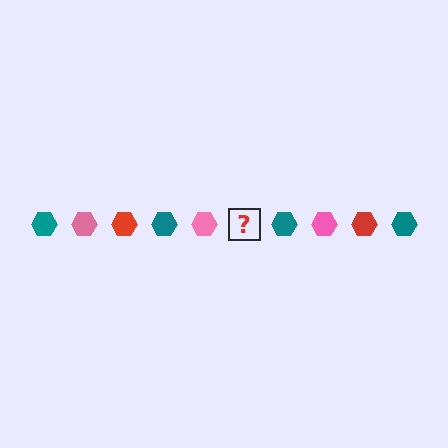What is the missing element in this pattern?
The missing element is a red hexagon.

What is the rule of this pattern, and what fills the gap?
The rule is that the pattern cycles through teal, pink, red hexagons. The gap should be filled with a red hexagon.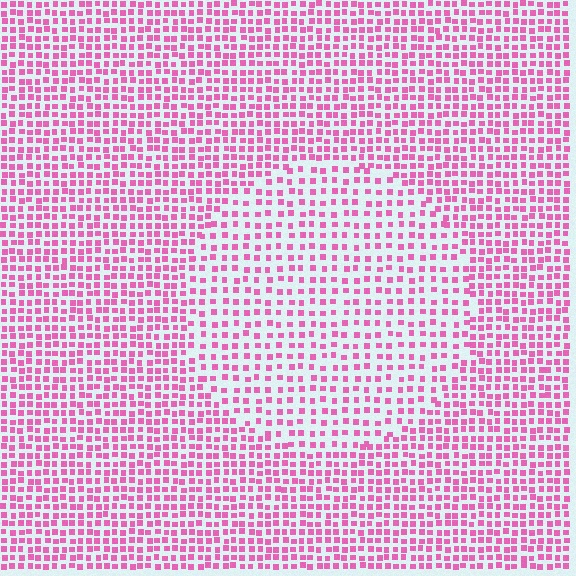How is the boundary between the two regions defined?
The boundary is defined by a change in element density (approximately 1.7x ratio). All elements are the same color, size, and shape.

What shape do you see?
I see a circle.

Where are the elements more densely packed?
The elements are more densely packed outside the circle boundary.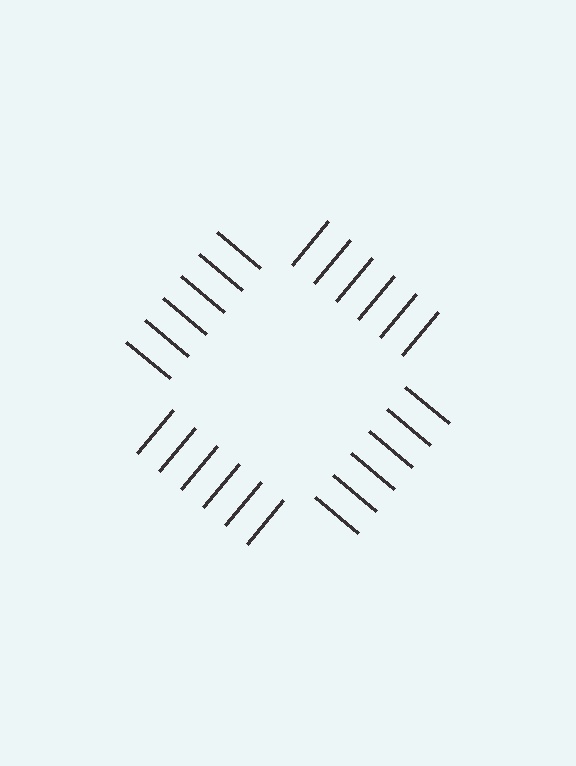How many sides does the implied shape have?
4 sides — the line-ends trace a square.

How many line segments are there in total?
24 — 6 along each of the 4 edges.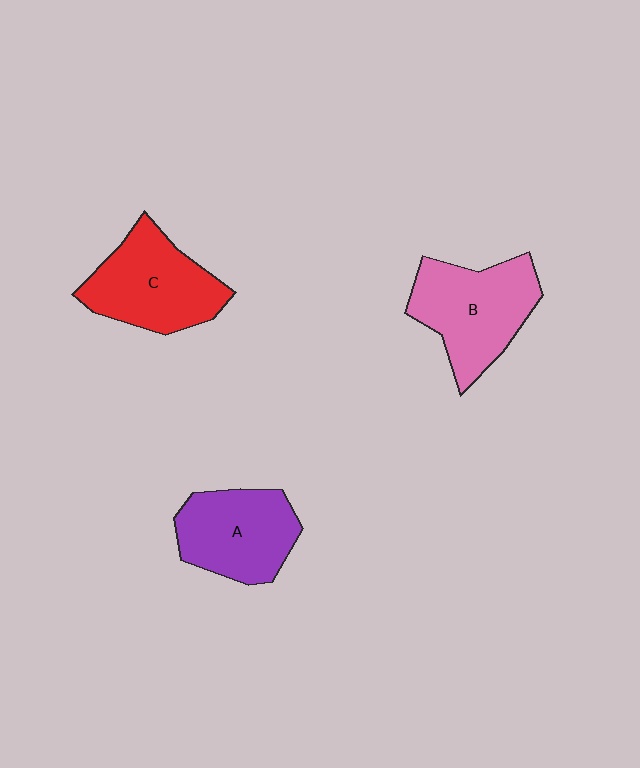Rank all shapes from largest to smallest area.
From largest to smallest: B (pink), C (red), A (purple).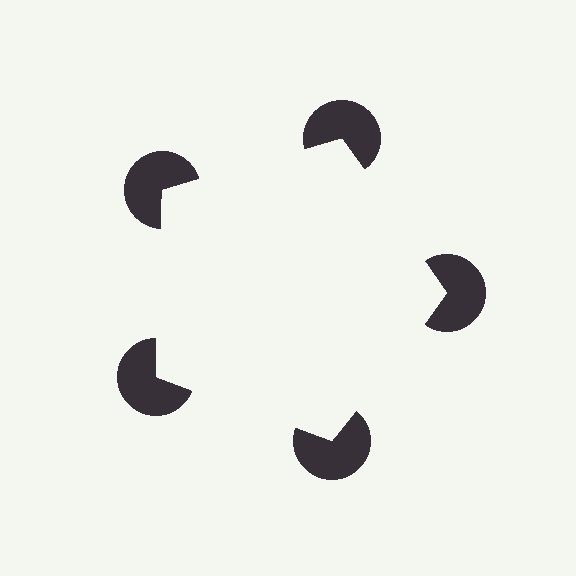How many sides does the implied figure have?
5 sides.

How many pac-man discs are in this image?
There are 5 — one at each vertex of the illusory pentagon.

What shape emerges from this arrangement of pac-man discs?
An illusory pentagon — its edges are inferred from the aligned wedge cuts in the pac-man discs, not physically drawn.